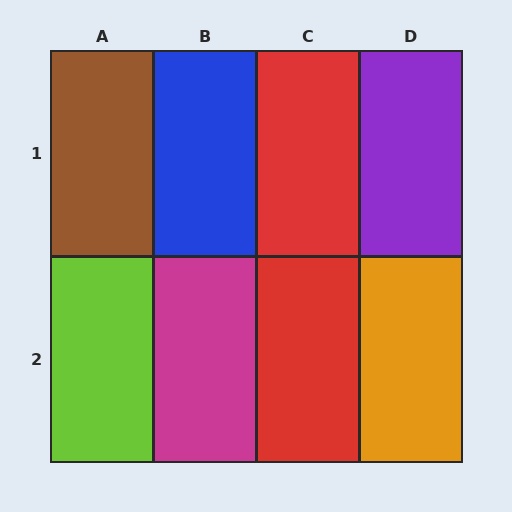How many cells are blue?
1 cell is blue.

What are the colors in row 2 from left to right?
Lime, magenta, red, orange.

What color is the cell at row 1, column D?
Purple.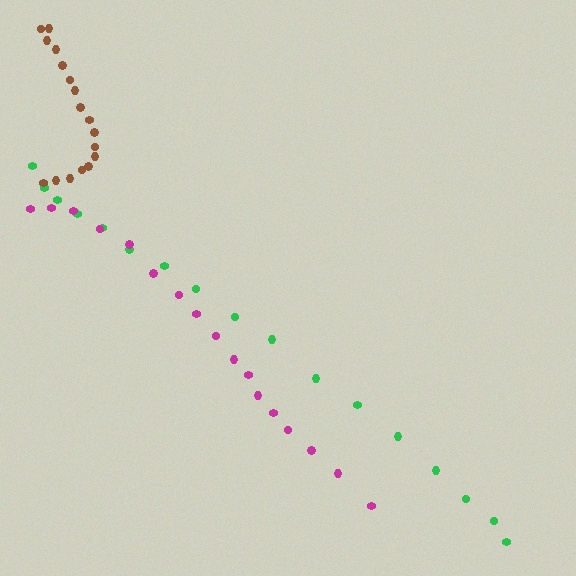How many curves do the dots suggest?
There are 3 distinct paths.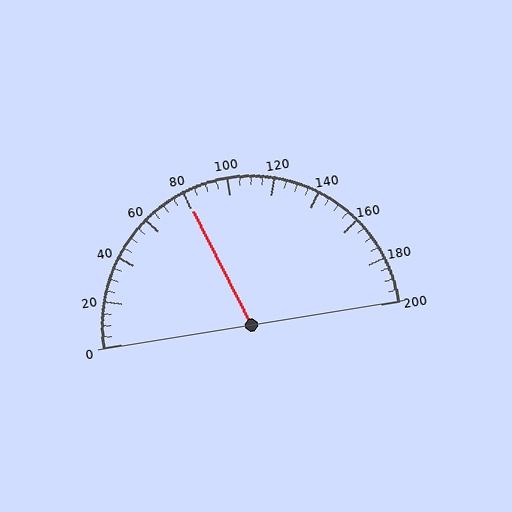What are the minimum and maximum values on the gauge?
The gauge ranges from 0 to 200.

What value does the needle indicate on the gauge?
The needle indicates approximately 80.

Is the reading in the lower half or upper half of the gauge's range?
The reading is in the lower half of the range (0 to 200).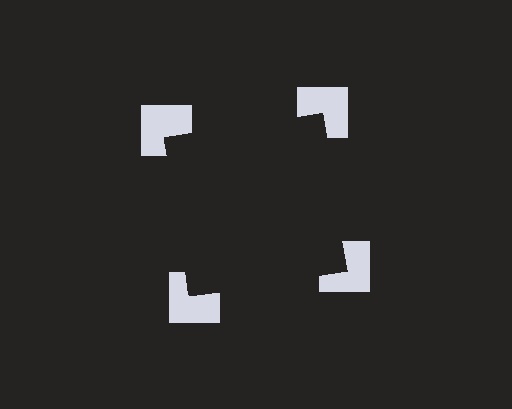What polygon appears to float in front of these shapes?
An illusory square — its edges are inferred from the aligned wedge cuts in the notched squares, not physically drawn.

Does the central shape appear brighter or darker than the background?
It typically appears slightly darker than the background, even though no actual brightness change is drawn.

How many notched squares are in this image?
There are 4 — one at each vertex of the illusory square.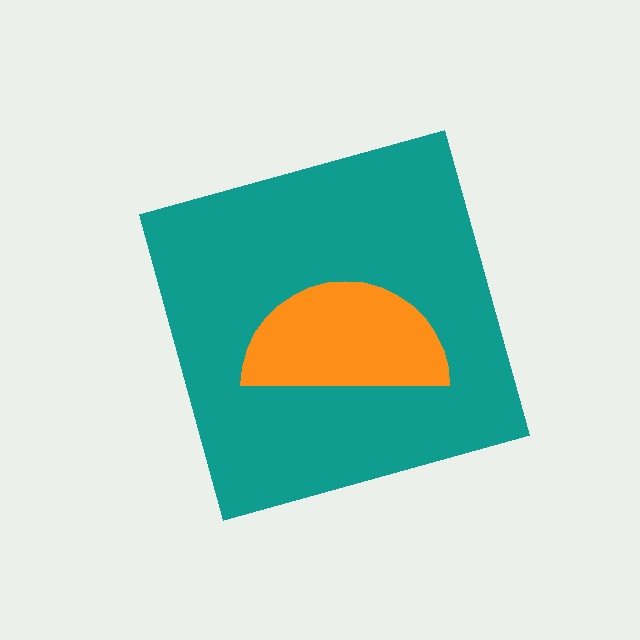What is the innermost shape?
The orange semicircle.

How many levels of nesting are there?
2.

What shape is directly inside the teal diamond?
The orange semicircle.